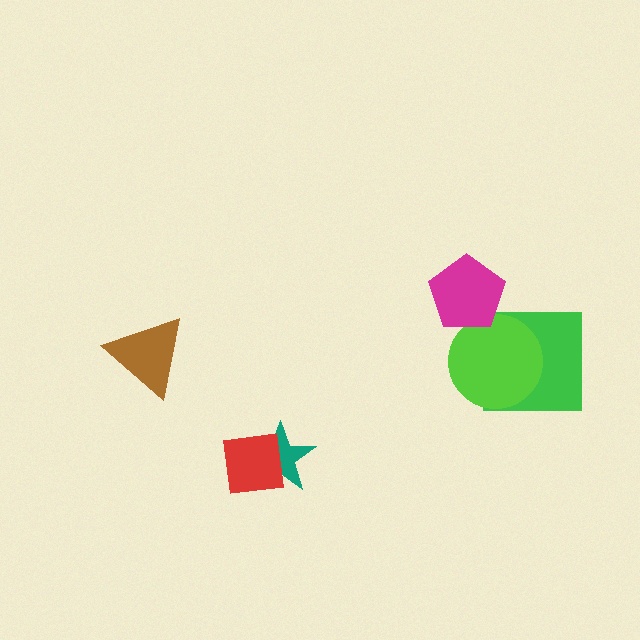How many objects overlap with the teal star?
1 object overlaps with the teal star.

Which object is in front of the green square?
The lime circle is in front of the green square.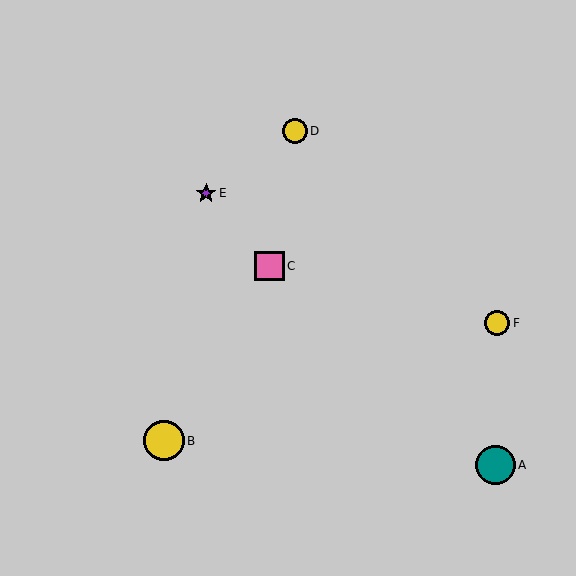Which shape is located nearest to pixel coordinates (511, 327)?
The yellow circle (labeled F) at (497, 323) is nearest to that location.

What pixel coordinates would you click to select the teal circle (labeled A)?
Click at (496, 465) to select the teal circle A.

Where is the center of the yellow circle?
The center of the yellow circle is at (497, 323).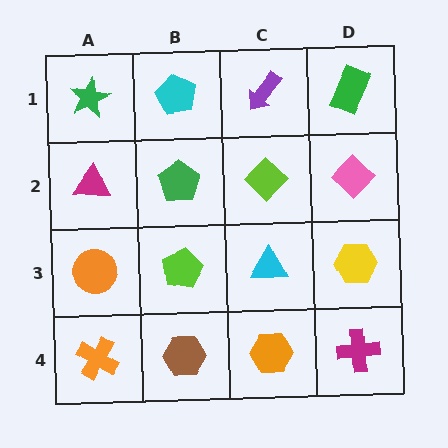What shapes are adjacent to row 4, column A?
An orange circle (row 3, column A), a brown hexagon (row 4, column B).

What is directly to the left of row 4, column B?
An orange cross.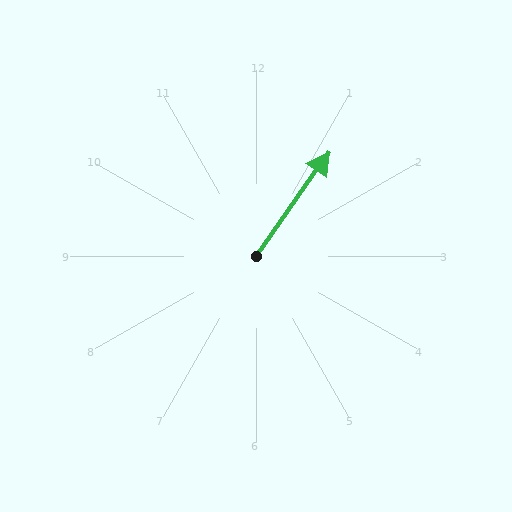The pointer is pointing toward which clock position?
Roughly 1 o'clock.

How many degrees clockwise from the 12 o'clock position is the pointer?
Approximately 35 degrees.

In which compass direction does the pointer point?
Northeast.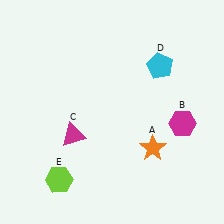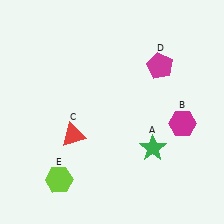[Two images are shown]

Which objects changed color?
A changed from orange to green. C changed from magenta to red. D changed from cyan to magenta.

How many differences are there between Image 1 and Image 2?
There are 3 differences between the two images.